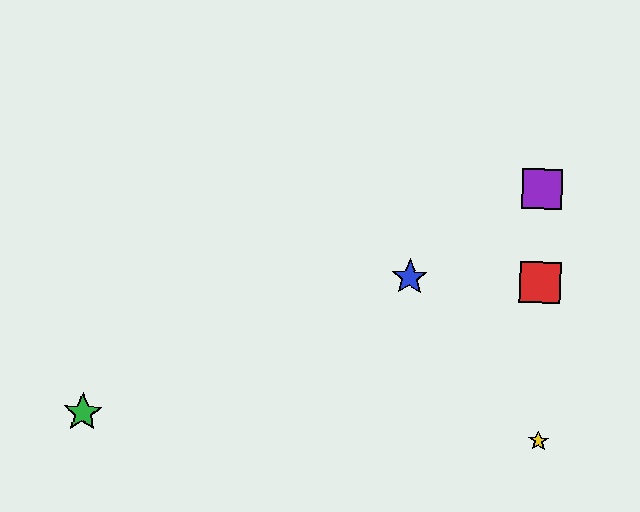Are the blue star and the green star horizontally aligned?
No, the blue star is at y≈277 and the green star is at y≈413.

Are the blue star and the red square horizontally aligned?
Yes, both are at y≈277.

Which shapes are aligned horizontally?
The red square, the blue star are aligned horizontally.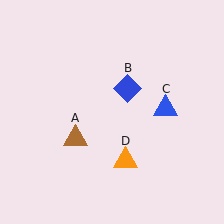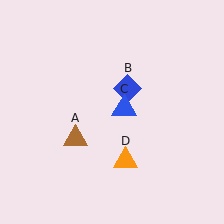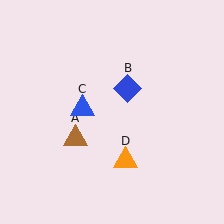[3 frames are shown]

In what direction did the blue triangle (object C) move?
The blue triangle (object C) moved left.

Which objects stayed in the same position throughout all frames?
Brown triangle (object A) and blue diamond (object B) and orange triangle (object D) remained stationary.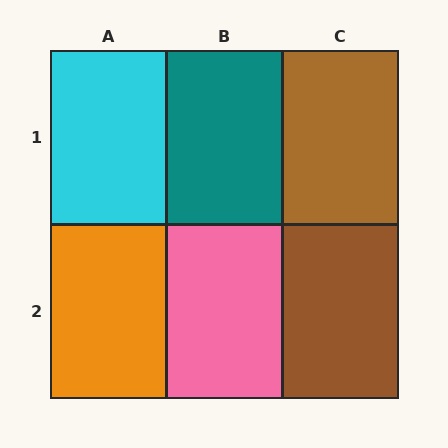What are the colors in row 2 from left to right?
Orange, pink, brown.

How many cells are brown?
2 cells are brown.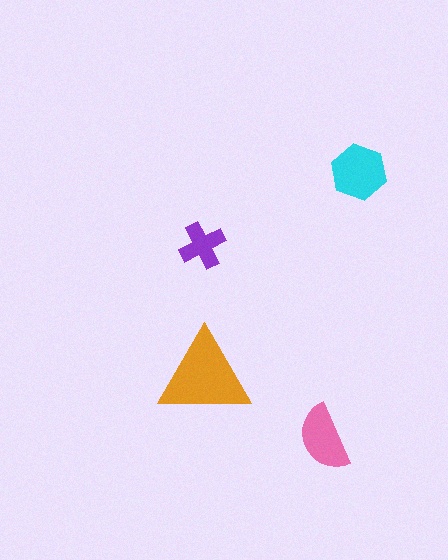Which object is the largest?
The orange triangle.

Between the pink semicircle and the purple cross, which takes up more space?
The pink semicircle.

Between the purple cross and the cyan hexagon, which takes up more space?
The cyan hexagon.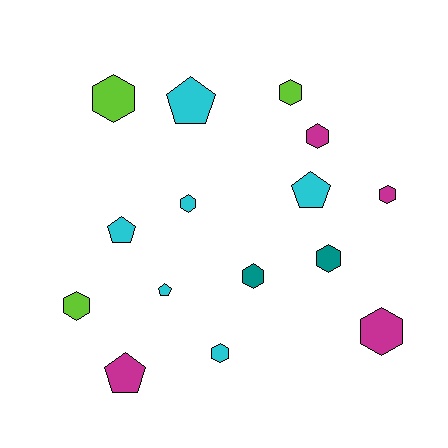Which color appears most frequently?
Cyan, with 6 objects.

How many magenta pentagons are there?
There is 1 magenta pentagon.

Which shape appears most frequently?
Hexagon, with 10 objects.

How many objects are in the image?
There are 15 objects.